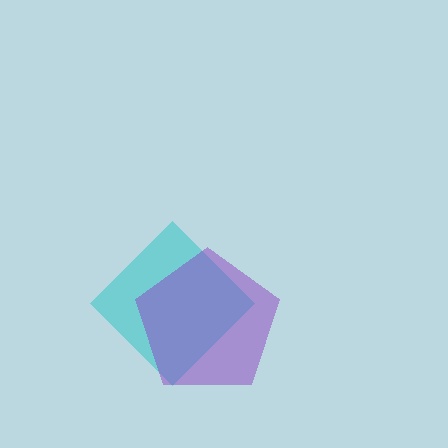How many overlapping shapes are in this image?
There are 2 overlapping shapes in the image.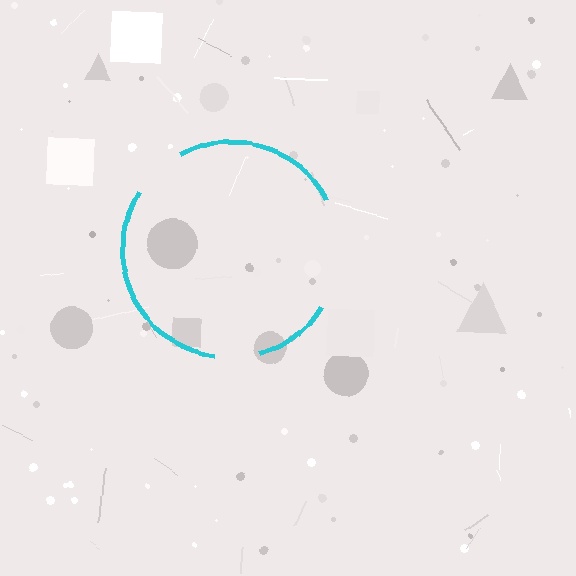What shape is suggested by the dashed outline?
The dashed outline suggests a circle.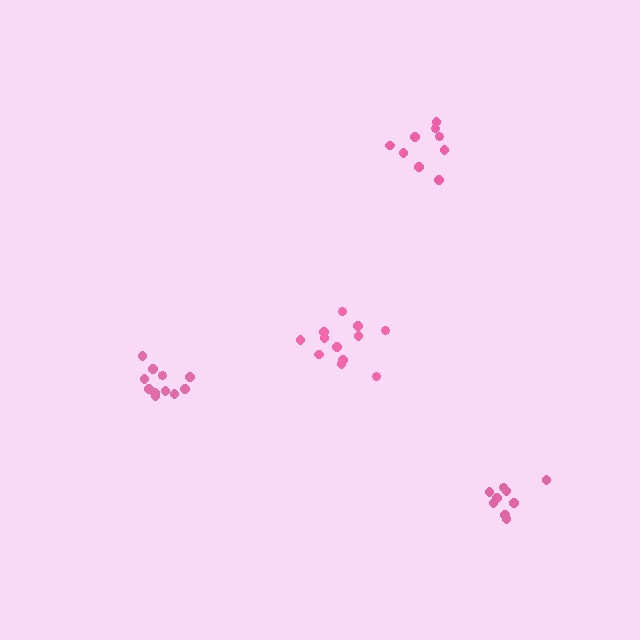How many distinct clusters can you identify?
There are 4 distinct clusters.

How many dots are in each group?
Group 1: 11 dots, Group 2: 9 dots, Group 3: 9 dots, Group 4: 12 dots (41 total).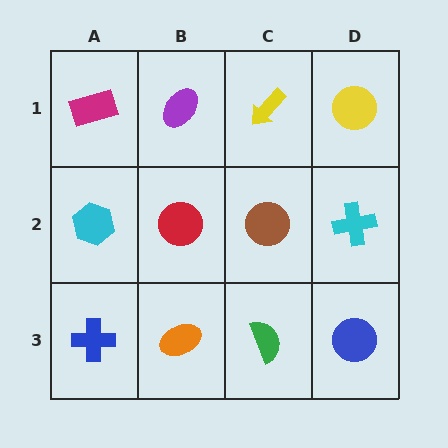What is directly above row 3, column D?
A cyan cross.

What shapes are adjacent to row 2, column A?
A magenta rectangle (row 1, column A), a blue cross (row 3, column A), a red circle (row 2, column B).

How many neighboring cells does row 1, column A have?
2.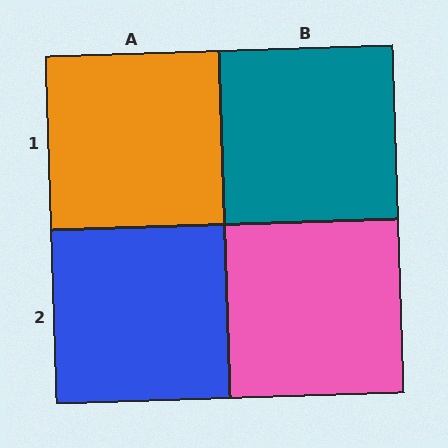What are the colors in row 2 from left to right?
Blue, pink.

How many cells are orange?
1 cell is orange.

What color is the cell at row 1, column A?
Orange.